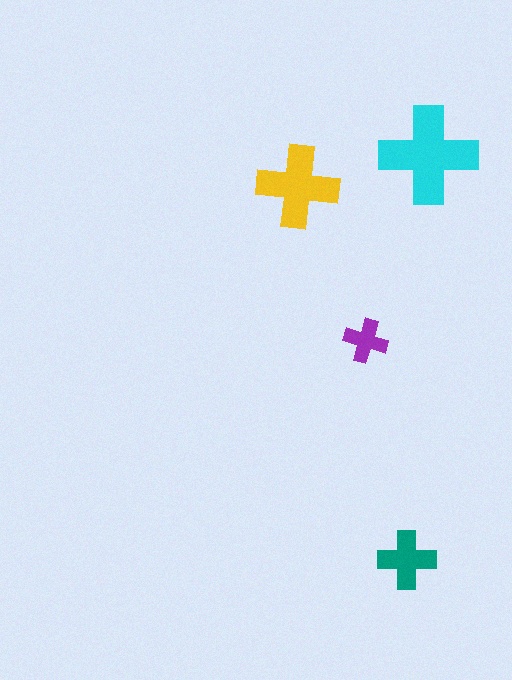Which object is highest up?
The cyan cross is topmost.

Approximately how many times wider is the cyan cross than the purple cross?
About 2.5 times wider.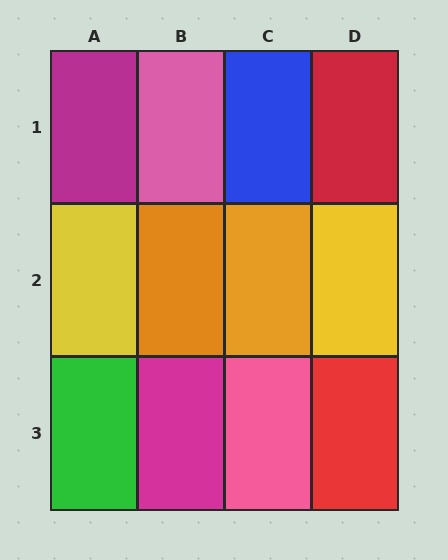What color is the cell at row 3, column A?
Green.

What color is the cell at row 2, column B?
Orange.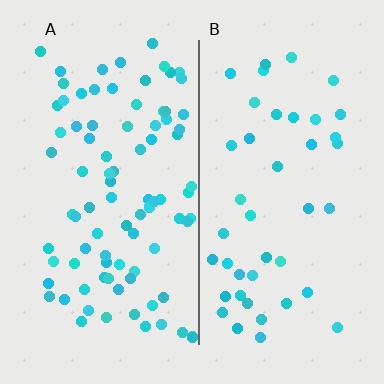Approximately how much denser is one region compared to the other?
Approximately 2.0× — region A over region B.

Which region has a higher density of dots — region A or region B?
A (the left).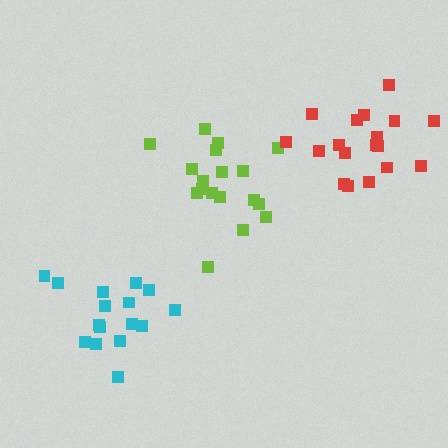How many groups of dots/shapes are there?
There are 3 groups.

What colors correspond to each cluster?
The clusters are colored: cyan, lime, red.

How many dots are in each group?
Group 1: 16 dots, Group 2: 18 dots, Group 3: 18 dots (52 total).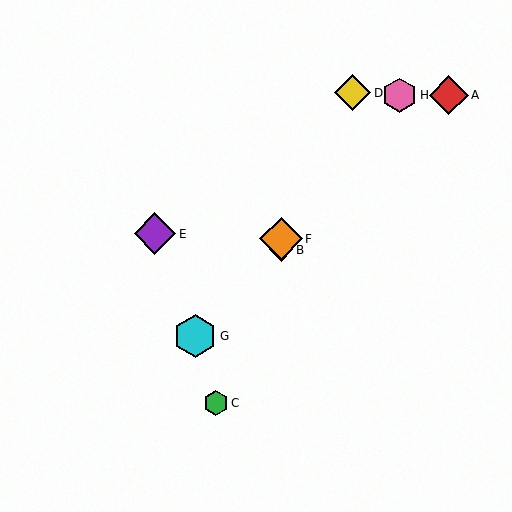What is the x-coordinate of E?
Object E is at x≈155.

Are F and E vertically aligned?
No, F is at x≈281 and E is at x≈155.